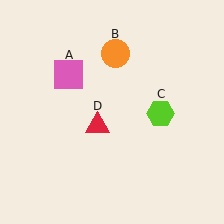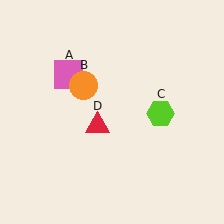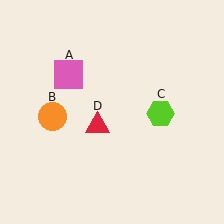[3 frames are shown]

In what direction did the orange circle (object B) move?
The orange circle (object B) moved down and to the left.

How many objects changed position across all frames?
1 object changed position: orange circle (object B).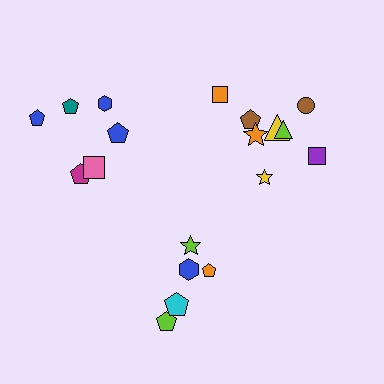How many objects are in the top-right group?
There are 8 objects.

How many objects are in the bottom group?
There are 5 objects.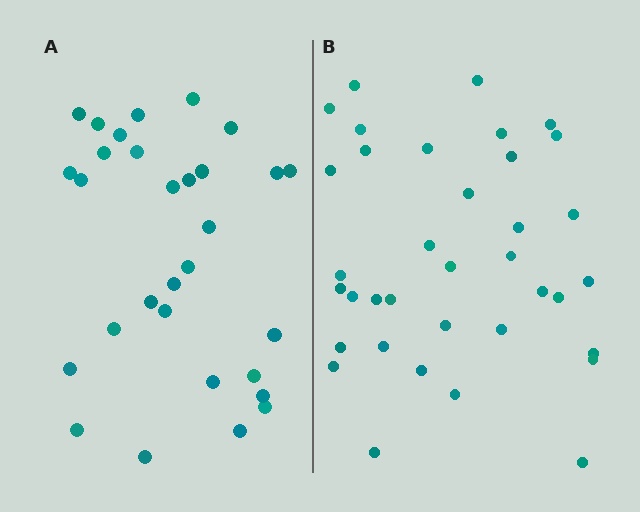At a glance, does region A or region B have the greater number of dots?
Region B (the right region) has more dots.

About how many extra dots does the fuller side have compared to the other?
Region B has about 6 more dots than region A.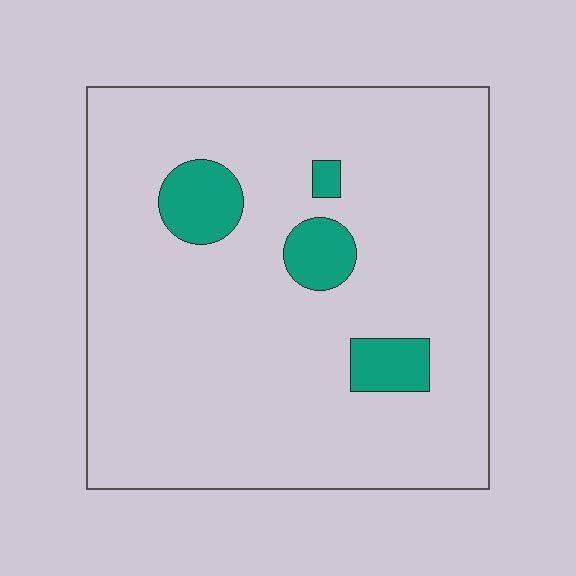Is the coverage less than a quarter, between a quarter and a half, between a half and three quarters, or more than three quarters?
Less than a quarter.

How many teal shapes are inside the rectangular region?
4.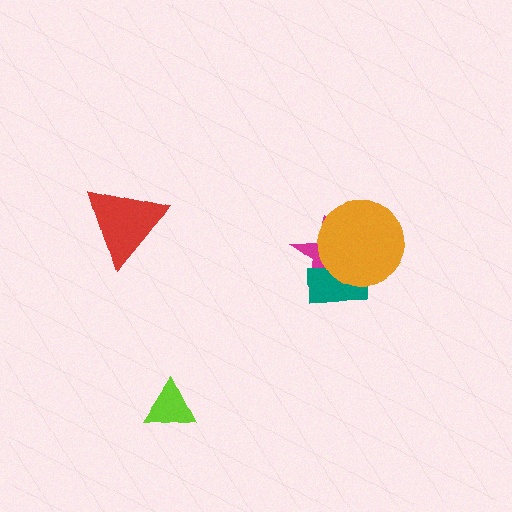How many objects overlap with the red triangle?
0 objects overlap with the red triangle.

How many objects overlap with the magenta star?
2 objects overlap with the magenta star.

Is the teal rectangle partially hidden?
Yes, it is partially covered by another shape.